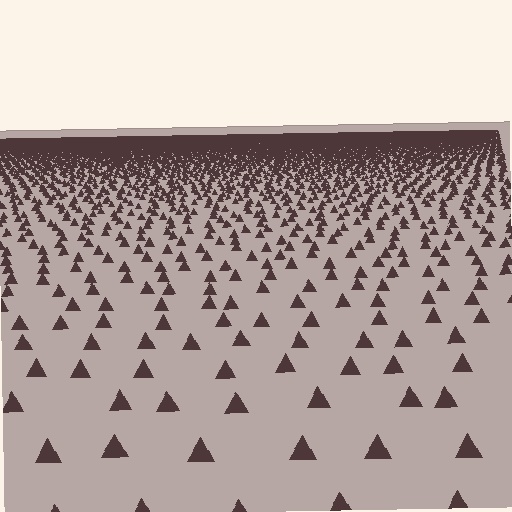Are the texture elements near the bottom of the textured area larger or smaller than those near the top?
Larger. Near the bottom, elements are closer to the viewer and appear at a bigger on-screen size.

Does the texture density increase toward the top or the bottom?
Density increases toward the top.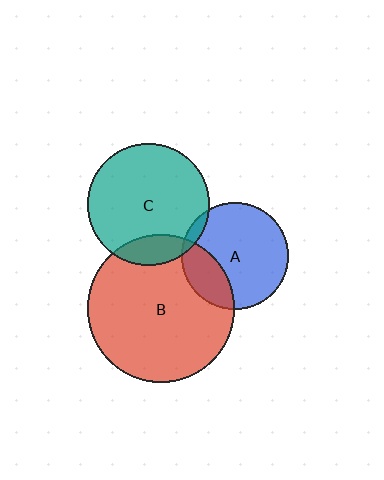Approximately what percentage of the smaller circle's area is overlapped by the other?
Approximately 15%.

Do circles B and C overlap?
Yes.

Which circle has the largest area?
Circle B (red).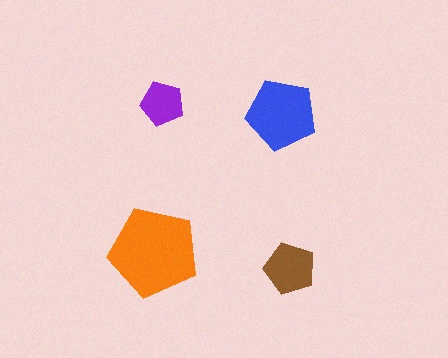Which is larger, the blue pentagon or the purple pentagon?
The blue one.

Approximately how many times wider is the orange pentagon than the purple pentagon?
About 2 times wider.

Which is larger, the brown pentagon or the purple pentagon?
The brown one.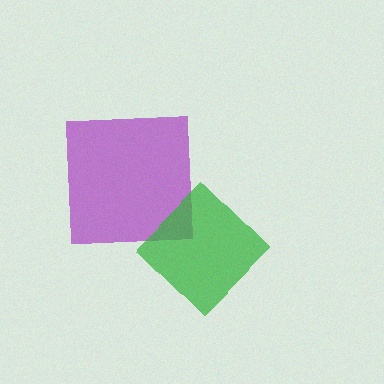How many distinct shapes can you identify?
There are 2 distinct shapes: a purple square, a green diamond.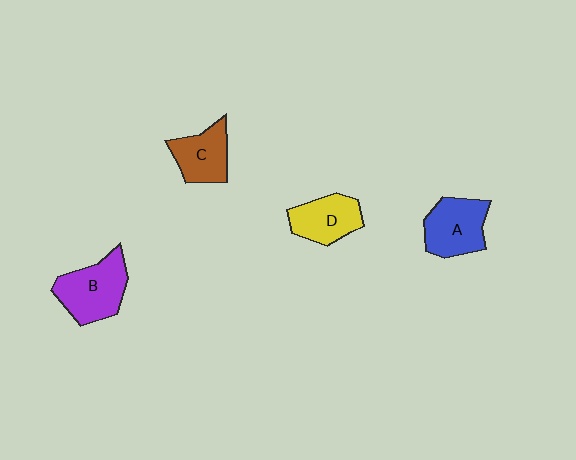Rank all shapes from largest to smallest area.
From largest to smallest: B (purple), A (blue), D (yellow), C (brown).